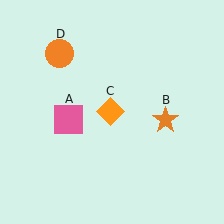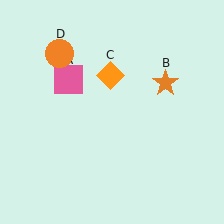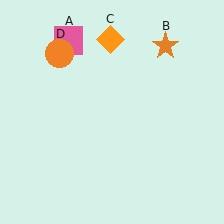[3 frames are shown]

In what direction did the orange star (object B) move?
The orange star (object B) moved up.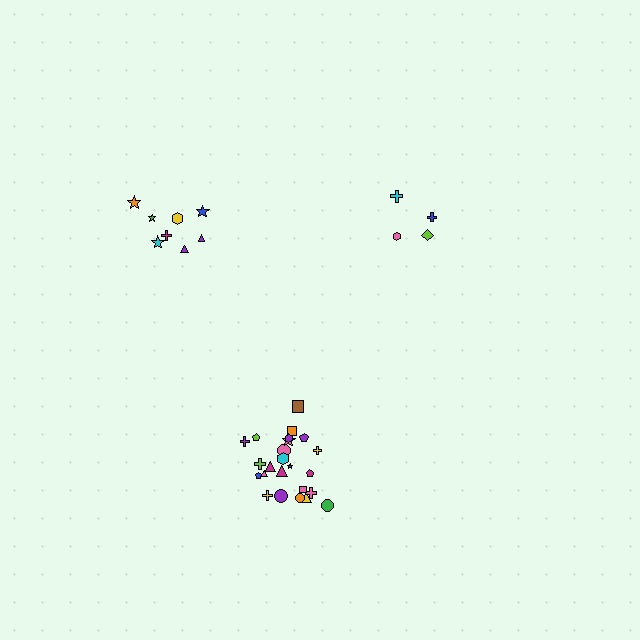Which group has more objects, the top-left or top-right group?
The top-left group.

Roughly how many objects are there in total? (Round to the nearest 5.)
Roughly 35 objects in total.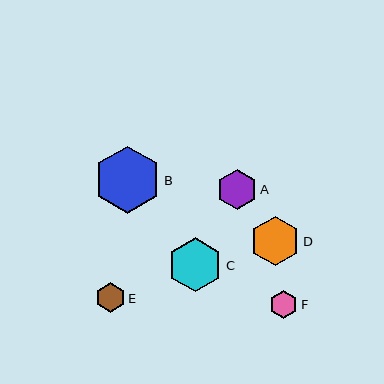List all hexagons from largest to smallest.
From largest to smallest: B, C, D, A, E, F.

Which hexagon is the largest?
Hexagon B is the largest with a size of approximately 67 pixels.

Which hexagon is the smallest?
Hexagon F is the smallest with a size of approximately 28 pixels.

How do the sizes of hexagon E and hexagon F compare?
Hexagon E and hexagon F are approximately the same size.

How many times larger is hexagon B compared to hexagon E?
Hexagon B is approximately 2.3 times the size of hexagon E.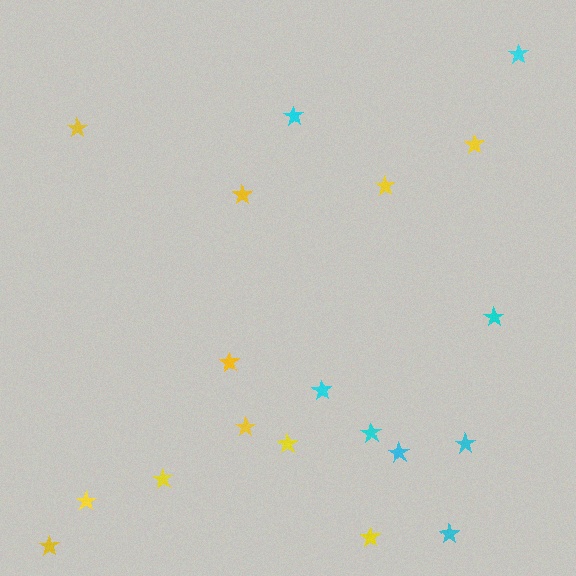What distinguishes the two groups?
There are 2 groups: one group of cyan stars (8) and one group of yellow stars (11).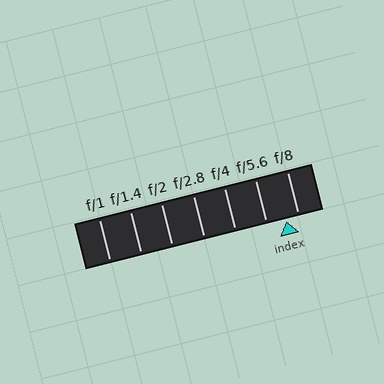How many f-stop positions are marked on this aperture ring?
There are 7 f-stop positions marked.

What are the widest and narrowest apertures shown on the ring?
The widest aperture shown is f/1 and the narrowest is f/8.